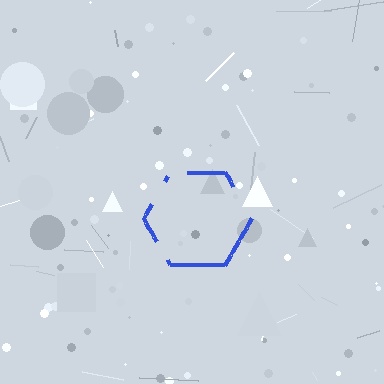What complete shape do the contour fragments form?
The contour fragments form a hexagon.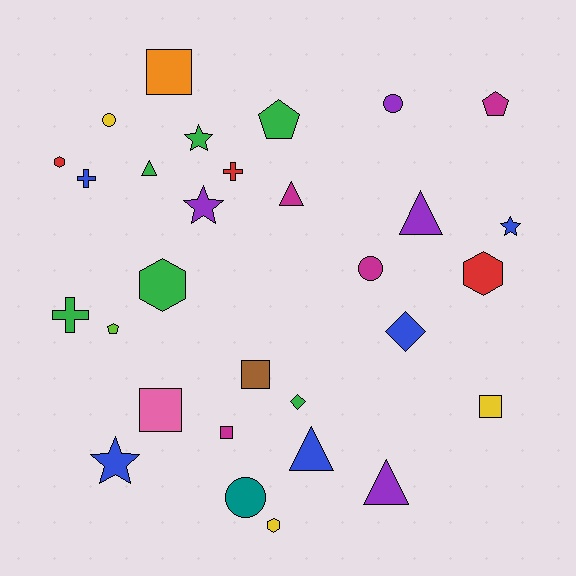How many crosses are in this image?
There are 3 crosses.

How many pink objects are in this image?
There is 1 pink object.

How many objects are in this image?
There are 30 objects.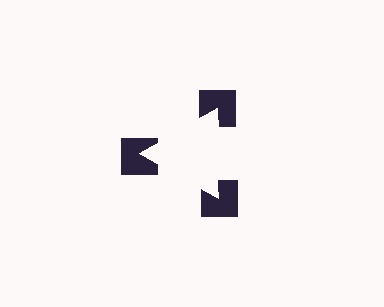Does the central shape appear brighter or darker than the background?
It typically appears slightly brighter than the background, even though no actual brightness change is drawn.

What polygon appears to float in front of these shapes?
An illusory triangle — its edges are inferred from the aligned wedge cuts in the notched squares, not physically drawn.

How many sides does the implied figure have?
3 sides.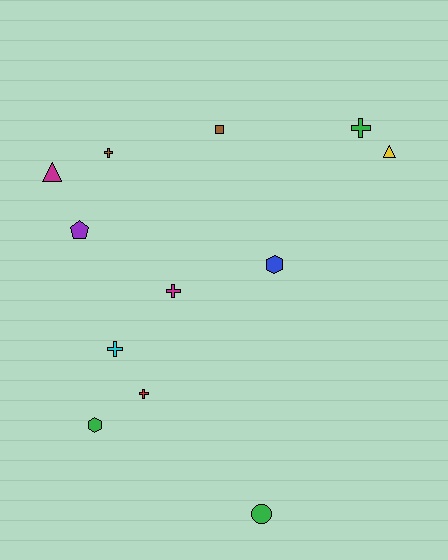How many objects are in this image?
There are 12 objects.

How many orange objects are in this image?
There are no orange objects.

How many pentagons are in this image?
There is 1 pentagon.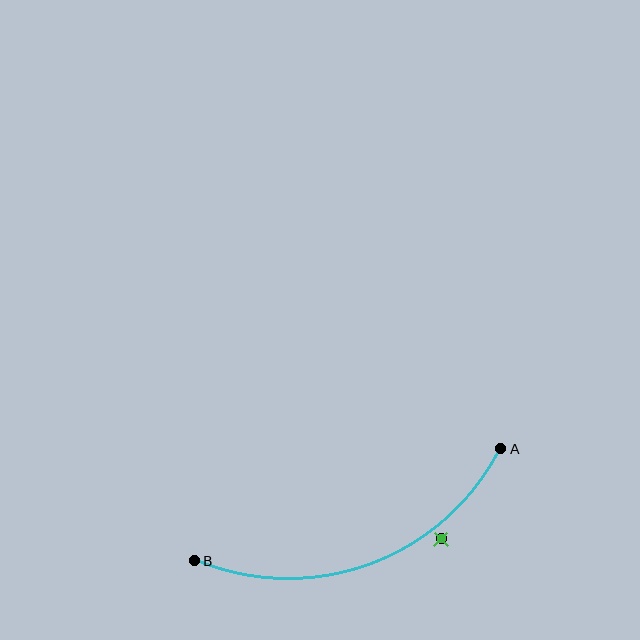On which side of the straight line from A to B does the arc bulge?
The arc bulges below the straight line connecting A and B.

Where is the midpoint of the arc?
The arc midpoint is the point on the curve farthest from the straight line joining A and B. It sits below that line.